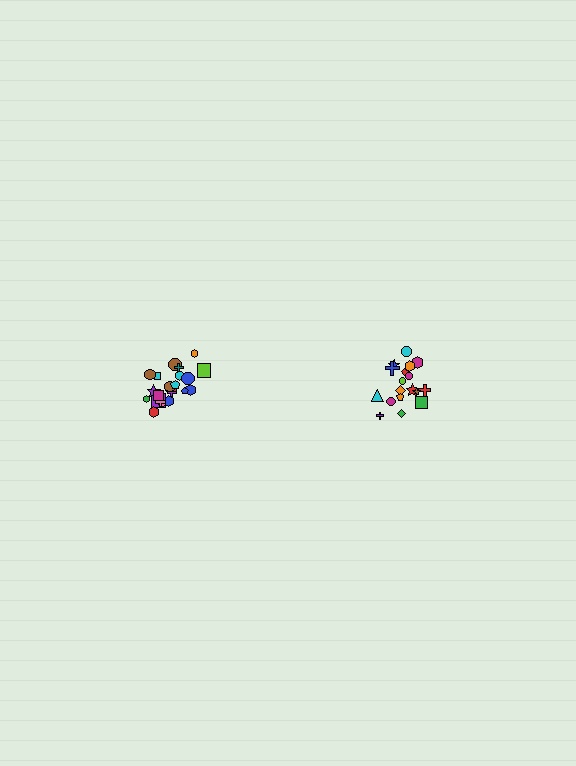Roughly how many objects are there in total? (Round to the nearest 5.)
Roughly 40 objects in total.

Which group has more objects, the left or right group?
The left group.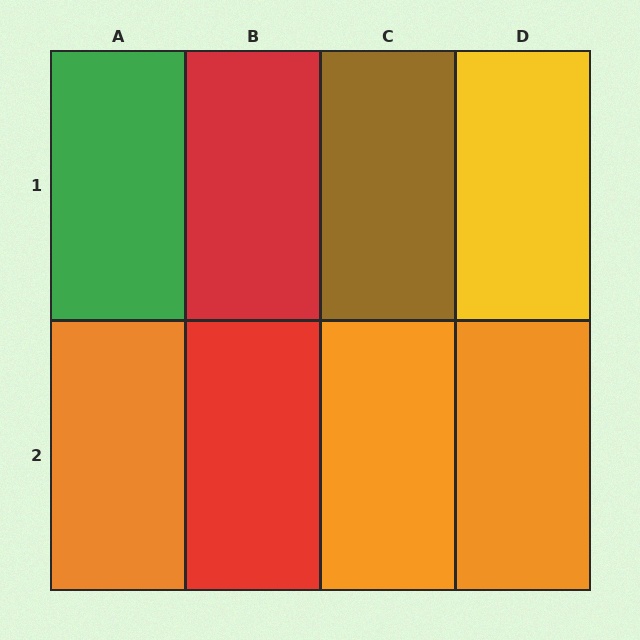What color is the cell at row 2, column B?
Red.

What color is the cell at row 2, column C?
Orange.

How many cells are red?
2 cells are red.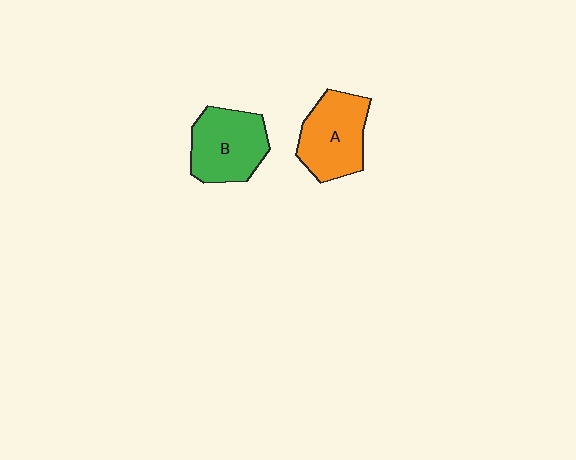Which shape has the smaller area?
Shape B (green).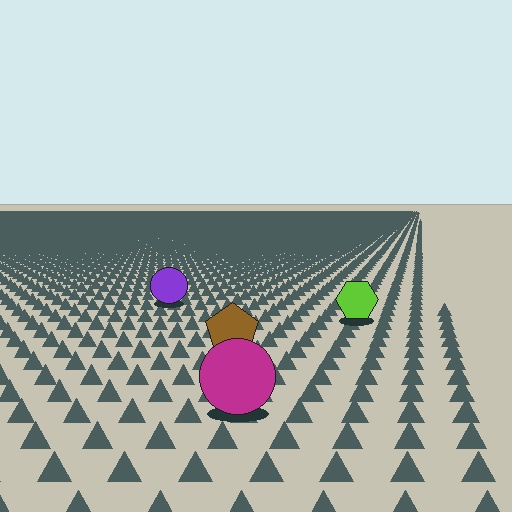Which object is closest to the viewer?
The magenta circle is closest. The texture marks near it are larger and more spread out.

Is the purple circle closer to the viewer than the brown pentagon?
No. The brown pentagon is closer — you can tell from the texture gradient: the ground texture is coarser near it.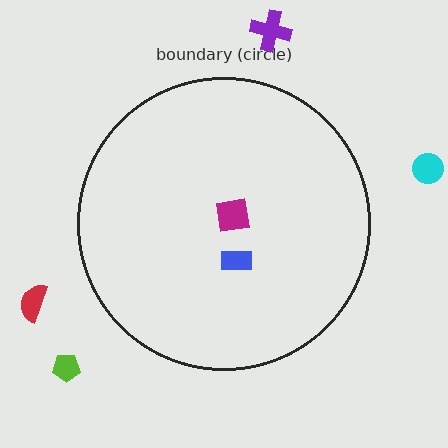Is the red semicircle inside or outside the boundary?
Outside.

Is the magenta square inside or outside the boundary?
Inside.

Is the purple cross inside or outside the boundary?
Outside.